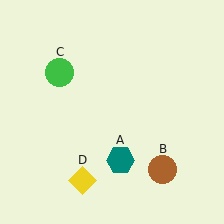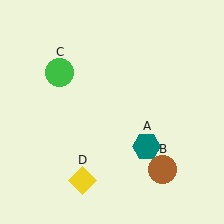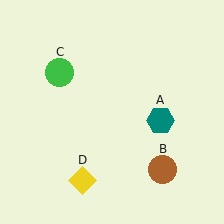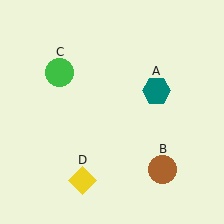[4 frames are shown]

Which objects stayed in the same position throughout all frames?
Brown circle (object B) and green circle (object C) and yellow diamond (object D) remained stationary.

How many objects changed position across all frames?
1 object changed position: teal hexagon (object A).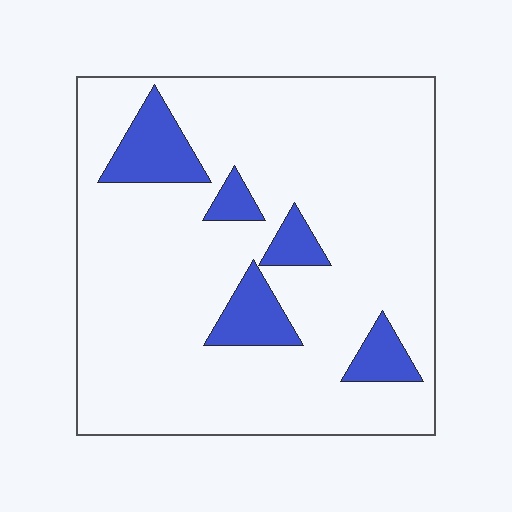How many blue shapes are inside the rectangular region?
5.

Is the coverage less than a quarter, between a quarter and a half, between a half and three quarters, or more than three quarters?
Less than a quarter.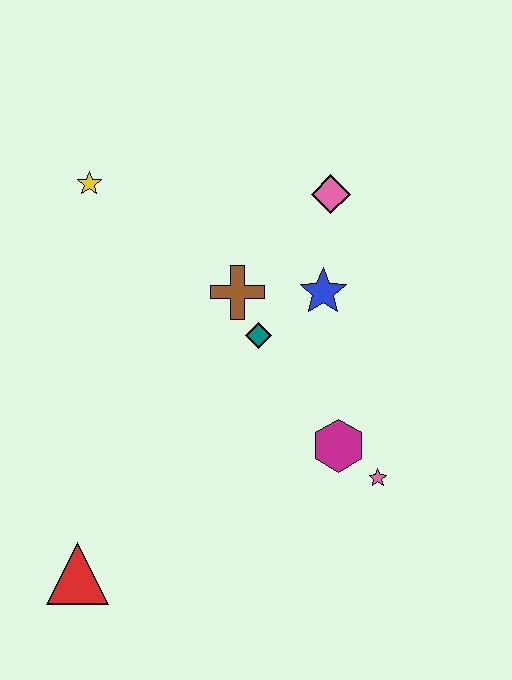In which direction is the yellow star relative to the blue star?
The yellow star is to the left of the blue star.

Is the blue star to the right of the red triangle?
Yes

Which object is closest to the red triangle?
The magenta hexagon is closest to the red triangle.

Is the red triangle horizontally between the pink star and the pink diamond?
No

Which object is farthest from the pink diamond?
The red triangle is farthest from the pink diamond.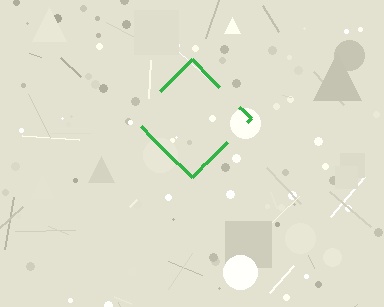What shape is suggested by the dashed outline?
The dashed outline suggests a diamond.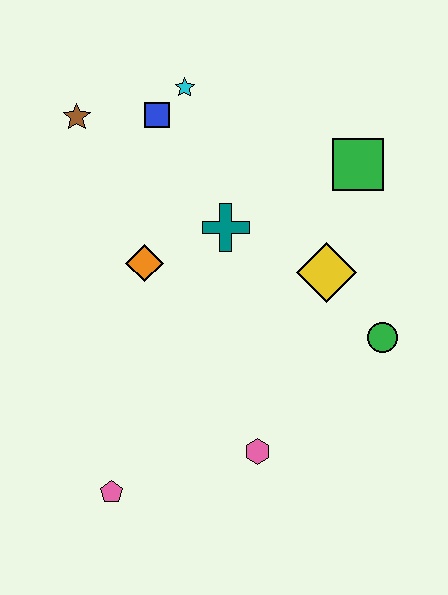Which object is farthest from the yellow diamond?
The pink pentagon is farthest from the yellow diamond.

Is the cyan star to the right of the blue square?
Yes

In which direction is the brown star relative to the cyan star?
The brown star is to the left of the cyan star.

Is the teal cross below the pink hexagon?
No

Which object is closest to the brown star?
The blue square is closest to the brown star.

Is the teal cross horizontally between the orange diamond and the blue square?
No